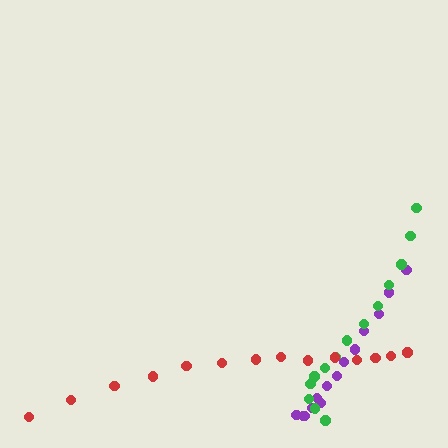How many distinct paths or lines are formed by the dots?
There are 3 distinct paths.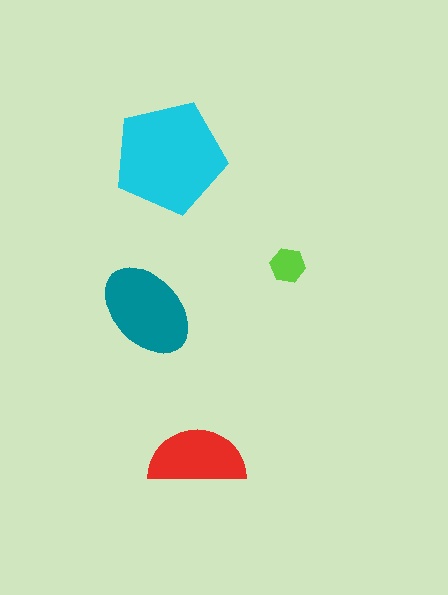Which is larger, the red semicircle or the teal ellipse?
The teal ellipse.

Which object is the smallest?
The lime hexagon.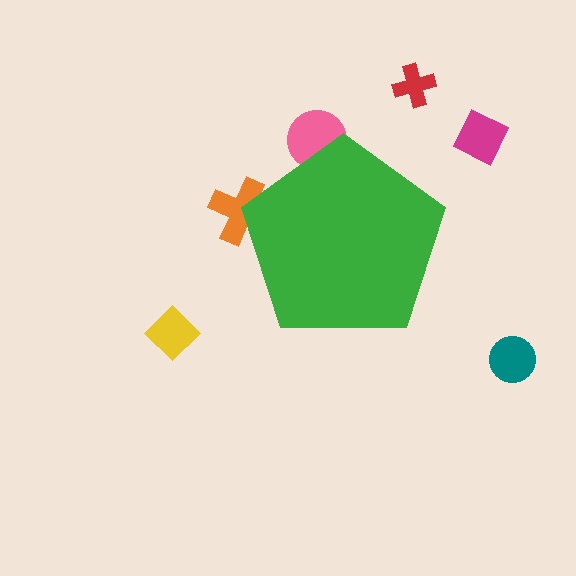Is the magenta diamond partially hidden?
No, the magenta diamond is fully visible.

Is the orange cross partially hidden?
Yes, the orange cross is partially hidden behind the green pentagon.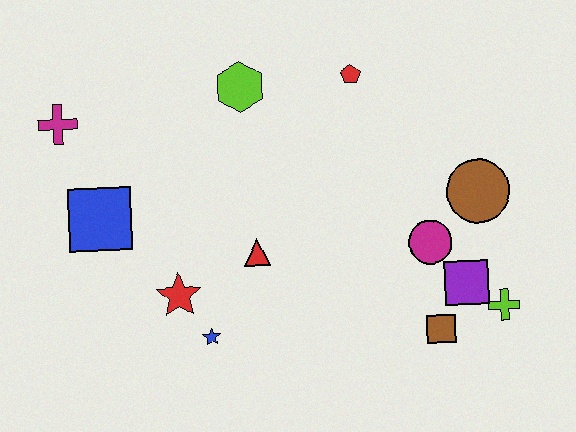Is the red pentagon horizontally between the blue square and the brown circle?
Yes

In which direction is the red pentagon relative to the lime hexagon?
The red pentagon is to the right of the lime hexagon.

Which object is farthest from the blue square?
The lime cross is farthest from the blue square.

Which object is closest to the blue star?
The red star is closest to the blue star.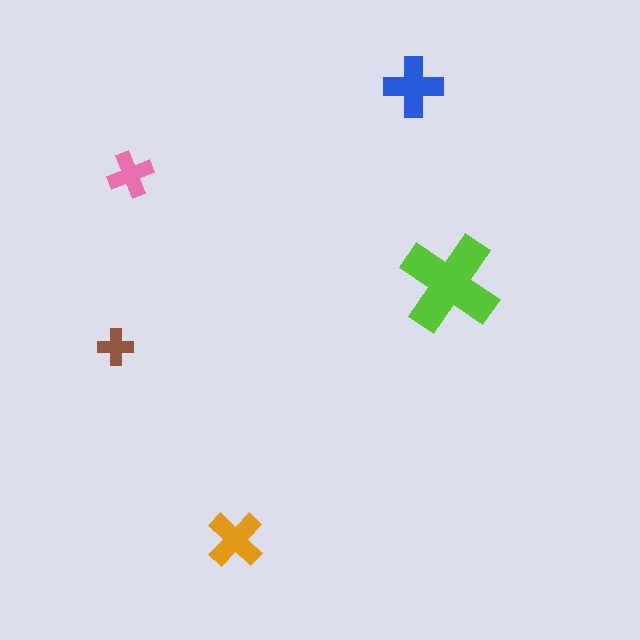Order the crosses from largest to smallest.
the lime one, the blue one, the orange one, the pink one, the brown one.